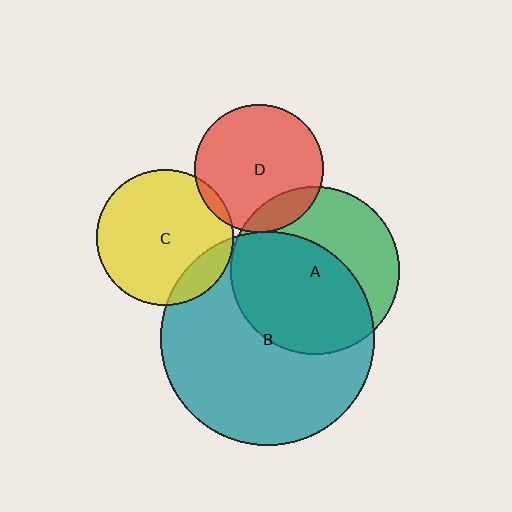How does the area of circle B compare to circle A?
Approximately 1.6 times.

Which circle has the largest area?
Circle B (teal).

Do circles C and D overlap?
Yes.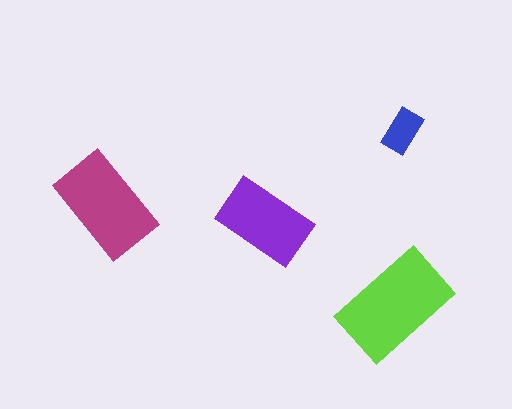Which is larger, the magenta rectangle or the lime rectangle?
The lime one.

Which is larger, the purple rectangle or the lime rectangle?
The lime one.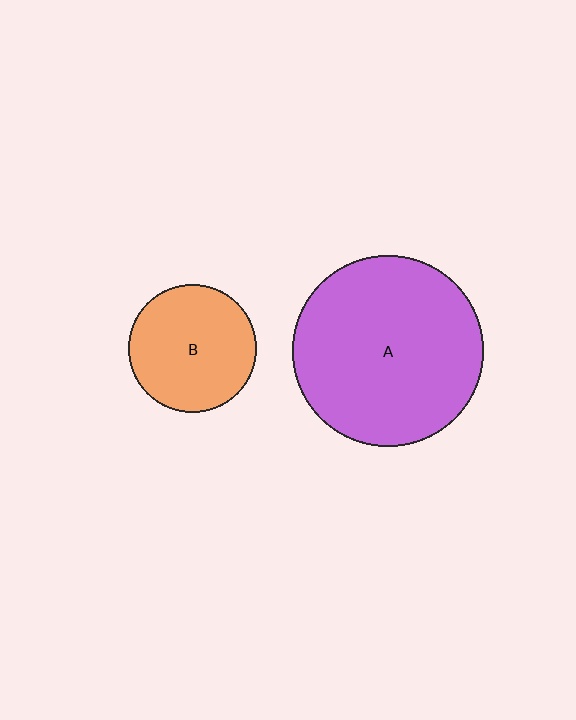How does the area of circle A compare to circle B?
Approximately 2.2 times.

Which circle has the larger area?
Circle A (purple).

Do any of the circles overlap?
No, none of the circles overlap.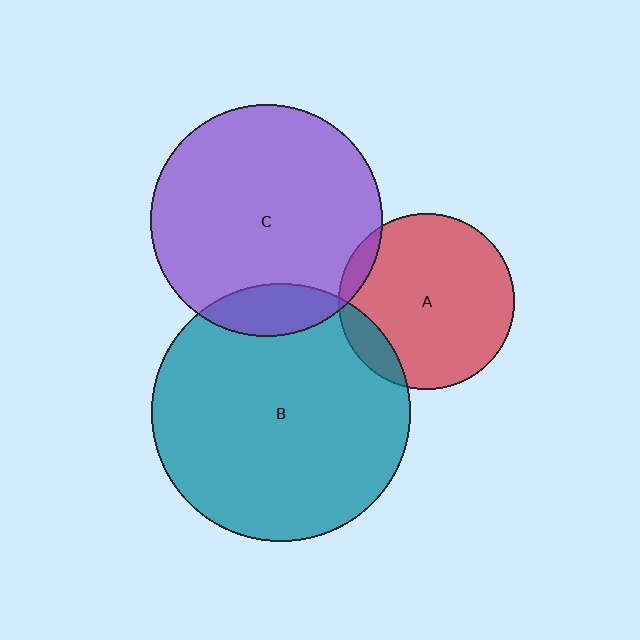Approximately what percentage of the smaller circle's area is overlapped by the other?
Approximately 15%.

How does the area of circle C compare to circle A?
Approximately 1.7 times.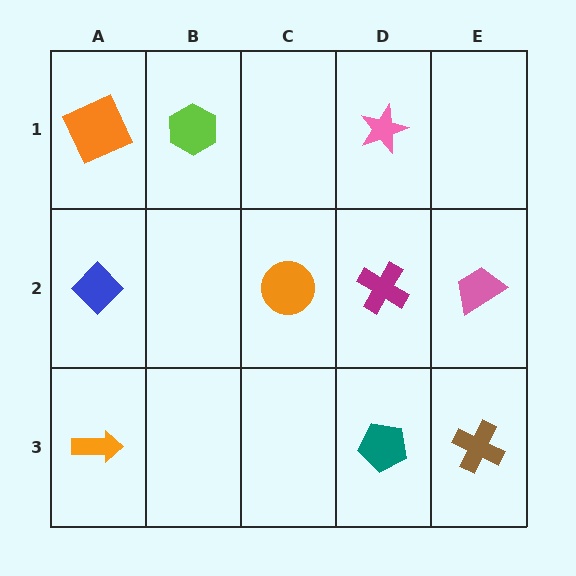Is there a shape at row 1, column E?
No, that cell is empty.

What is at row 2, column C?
An orange circle.